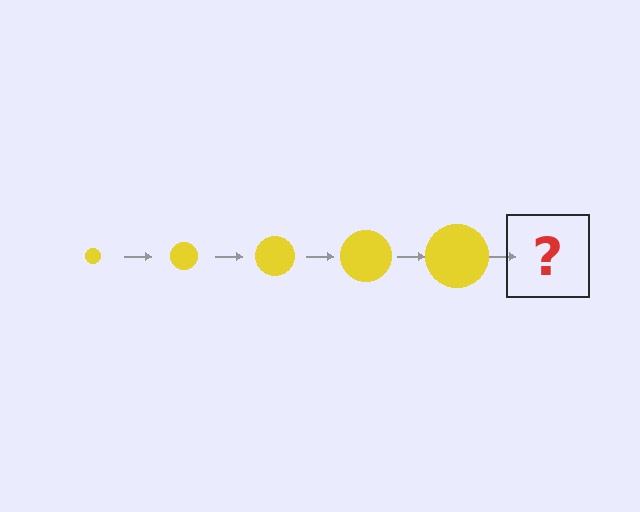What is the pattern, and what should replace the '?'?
The pattern is that the circle gets progressively larger each step. The '?' should be a yellow circle, larger than the previous one.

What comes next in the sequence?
The next element should be a yellow circle, larger than the previous one.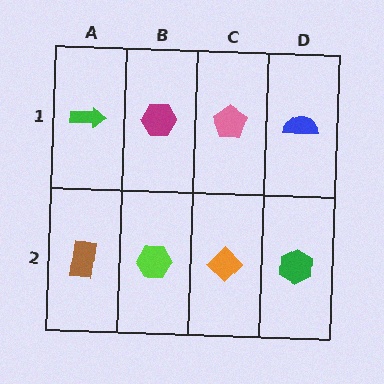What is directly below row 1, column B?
A lime hexagon.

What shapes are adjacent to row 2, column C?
A pink pentagon (row 1, column C), a lime hexagon (row 2, column B), a green hexagon (row 2, column D).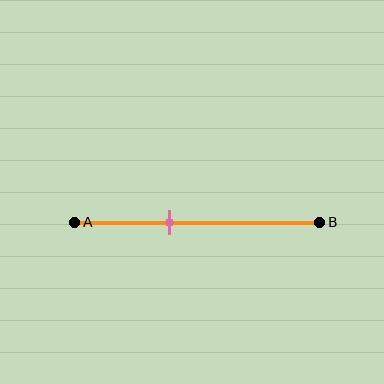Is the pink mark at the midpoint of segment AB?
No, the mark is at about 40% from A, not at the 50% midpoint.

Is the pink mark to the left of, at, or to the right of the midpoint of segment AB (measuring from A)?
The pink mark is to the left of the midpoint of segment AB.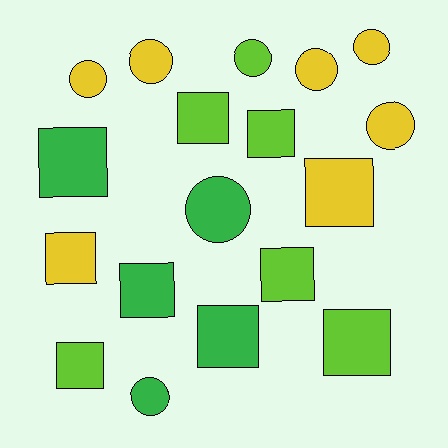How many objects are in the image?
There are 18 objects.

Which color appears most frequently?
Yellow, with 7 objects.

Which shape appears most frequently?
Square, with 10 objects.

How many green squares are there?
There are 3 green squares.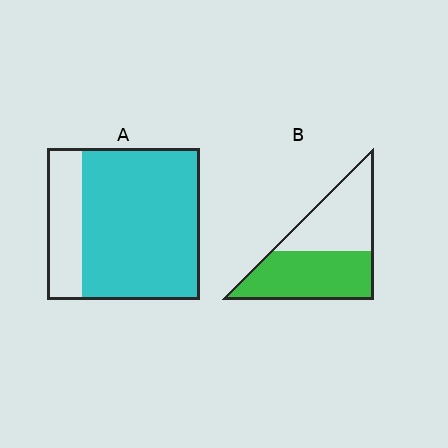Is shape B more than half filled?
Roughly half.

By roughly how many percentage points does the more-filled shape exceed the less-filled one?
By roughly 25 percentage points (A over B).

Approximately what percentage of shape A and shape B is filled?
A is approximately 75% and B is approximately 55%.